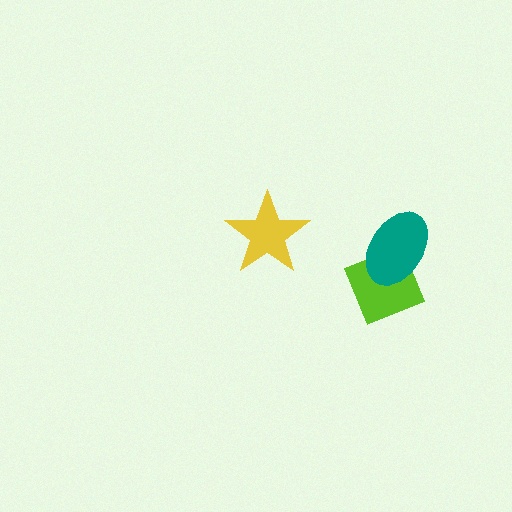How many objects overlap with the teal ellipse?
1 object overlaps with the teal ellipse.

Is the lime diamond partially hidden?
Yes, it is partially covered by another shape.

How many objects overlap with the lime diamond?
1 object overlaps with the lime diamond.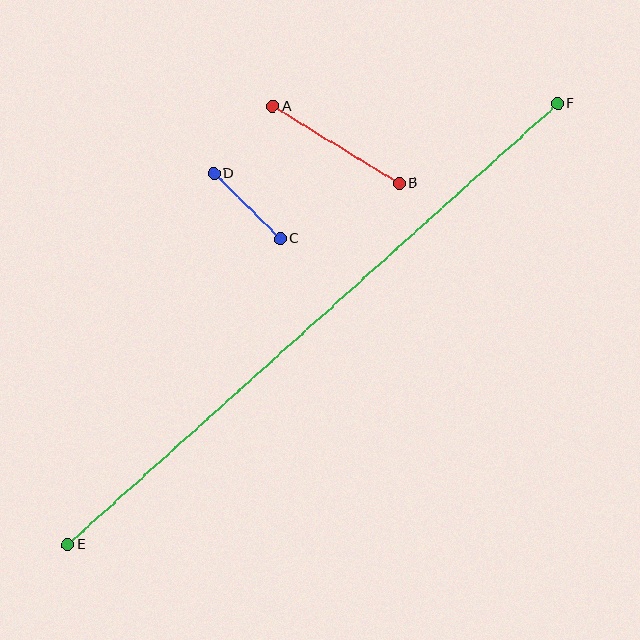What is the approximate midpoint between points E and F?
The midpoint is at approximately (312, 324) pixels.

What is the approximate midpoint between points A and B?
The midpoint is at approximately (336, 145) pixels.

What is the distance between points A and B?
The distance is approximately 148 pixels.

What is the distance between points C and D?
The distance is approximately 93 pixels.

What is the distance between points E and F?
The distance is approximately 659 pixels.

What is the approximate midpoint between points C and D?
The midpoint is at approximately (247, 206) pixels.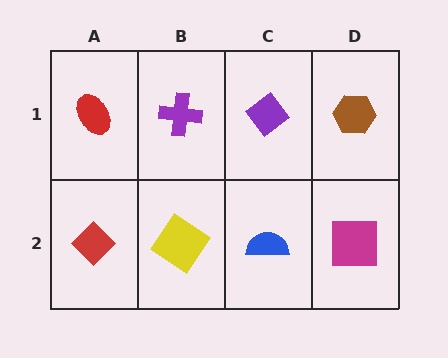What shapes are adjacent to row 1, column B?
A yellow diamond (row 2, column B), a red ellipse (row 1, column A), a purple diamond (row 1, column C).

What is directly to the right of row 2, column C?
A magenta square.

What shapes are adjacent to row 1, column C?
A blue semicircle (row 2, column C), a purple cross (row 1, column B), a brown hexagon (row 1, column D).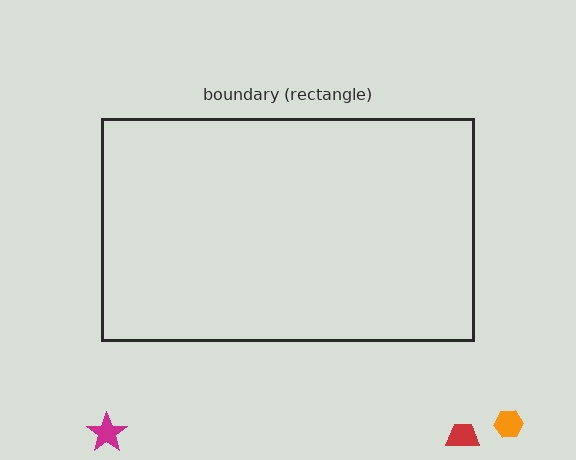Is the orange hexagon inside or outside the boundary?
Outside.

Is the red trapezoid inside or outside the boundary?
Outside.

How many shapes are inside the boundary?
0 inside, 3 outside.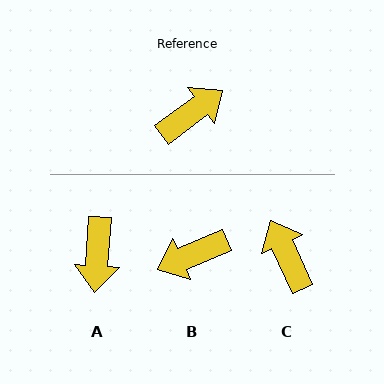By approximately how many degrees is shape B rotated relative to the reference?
Approximately 166 degrees counter-clockwise.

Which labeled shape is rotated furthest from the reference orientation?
B, about 166 degrees away.